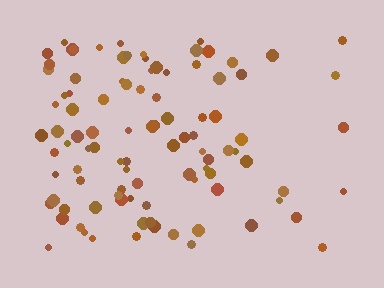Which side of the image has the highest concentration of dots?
The left.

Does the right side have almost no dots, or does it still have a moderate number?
Still a moderate number, just noticeably fewer than the left.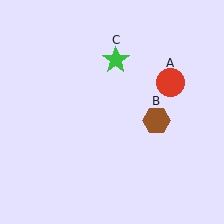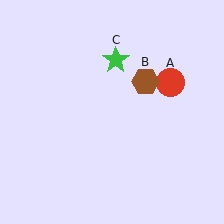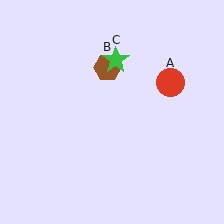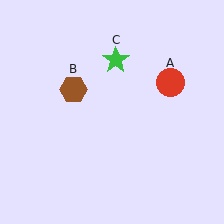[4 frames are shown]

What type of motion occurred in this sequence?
The brown hexagon (object B) rotated counterclockwise around the center of the scene.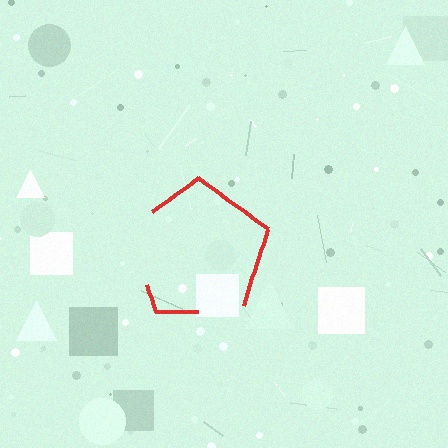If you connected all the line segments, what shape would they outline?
They would outline a pentagon.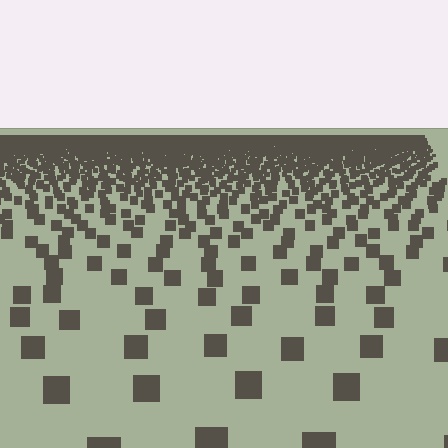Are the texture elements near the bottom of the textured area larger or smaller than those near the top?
Larger. Near the bottom, elements are closer to the viewer and appear at a bigger on-screen size.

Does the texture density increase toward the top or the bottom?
Density increases toward the top.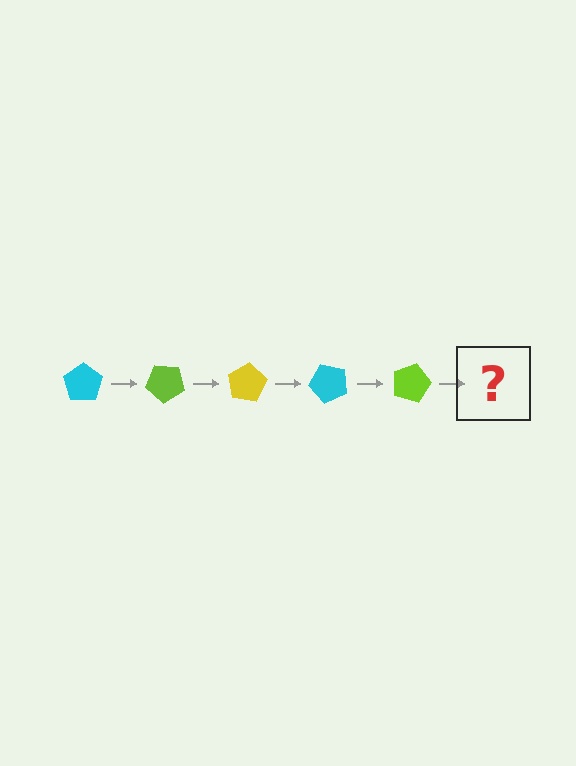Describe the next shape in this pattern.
It should be a yellow pentagon, rotated 200 degrees from the start.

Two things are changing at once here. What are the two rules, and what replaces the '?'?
The two rules are that it rotates 40 degrees each step and the color cycles through cyan, lime, and yellow. The '?' should be a yellow pentagon, rotated 200 degrees from the start.